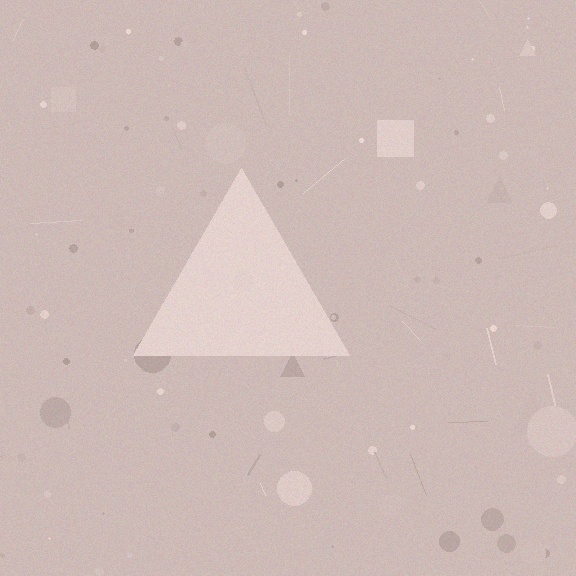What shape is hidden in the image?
A triangle is hidden in the image.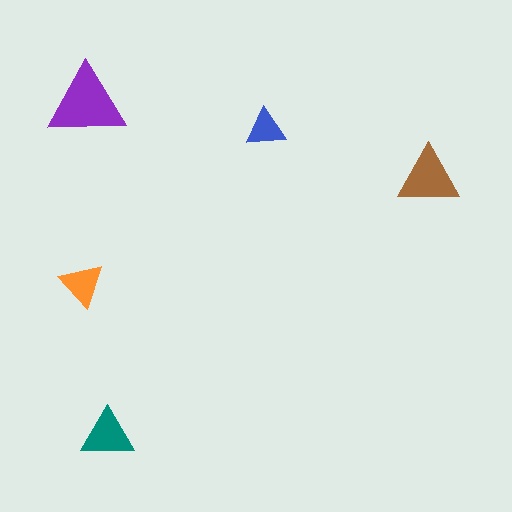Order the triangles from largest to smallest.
the purple one, the brown one, the teal one, the orange one, the blue one.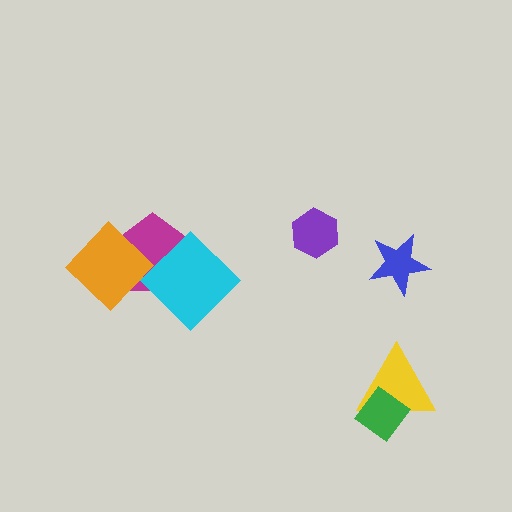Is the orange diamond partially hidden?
Yes, it is partially covered by another shape.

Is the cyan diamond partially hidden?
No, no other shape covers it.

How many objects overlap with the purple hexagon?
0 objects overlap with the purple hexagon.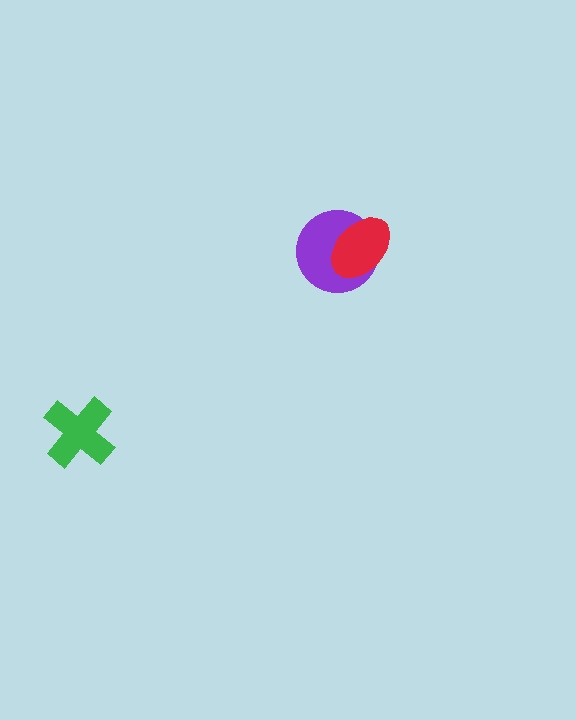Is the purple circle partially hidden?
Yes, it is partially covered by another shape.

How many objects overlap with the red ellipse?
1 object overlaps with the red ellipse.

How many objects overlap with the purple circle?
1 object overlaps with the purple circle.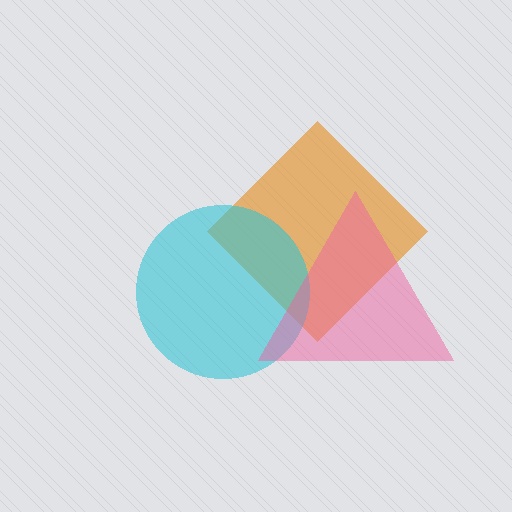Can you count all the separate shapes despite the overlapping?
Yes, there are 3 separate shapes.